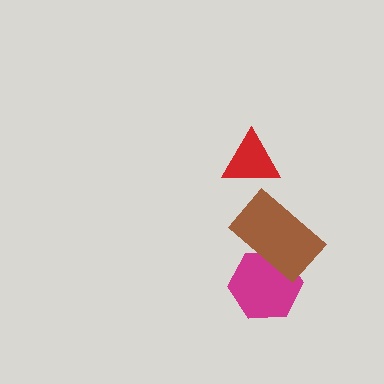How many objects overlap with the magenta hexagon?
1 object overlaps with the magenta hexagon.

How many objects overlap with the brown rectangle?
1 object overlaps with the brown rectangle.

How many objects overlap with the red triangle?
0 objects overlap with the red triangle.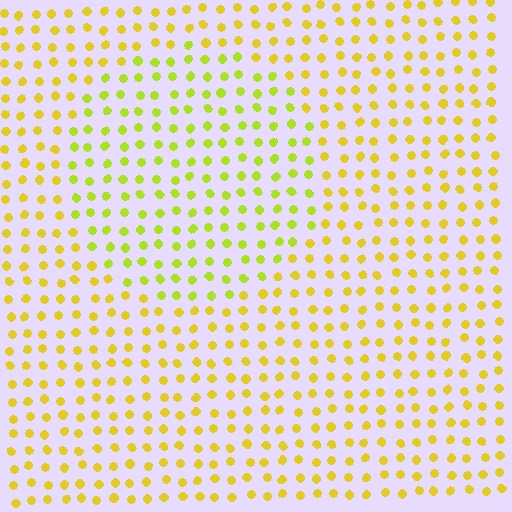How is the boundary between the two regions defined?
The boundary is defined purely by a slight shift in hue (about 25 degrees). Spacing, size, and orientation are identical on both sides.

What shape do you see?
I see a circle.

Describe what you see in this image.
The image is filled with small yellow elements in a uniform arrangement. A circle-shaped region is visible where the elements are tinted to a slightly different hue, forming a subtle color boundary.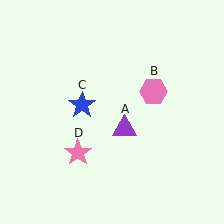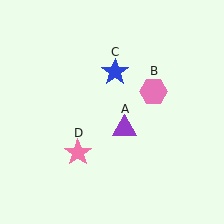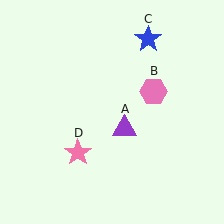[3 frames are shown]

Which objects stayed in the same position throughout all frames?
Purple triangle (object A) and pink hexagon (object B) and pink star (object D) remained stationary.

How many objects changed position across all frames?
1 object changed position: blue star (object C).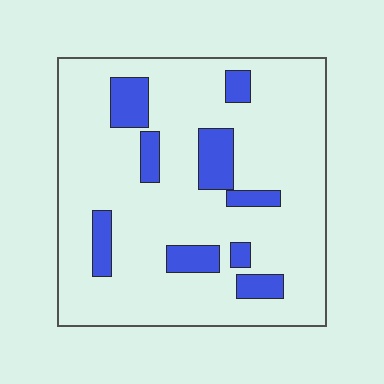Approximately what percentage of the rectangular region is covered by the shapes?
Approximately 15%.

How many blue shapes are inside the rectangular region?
9.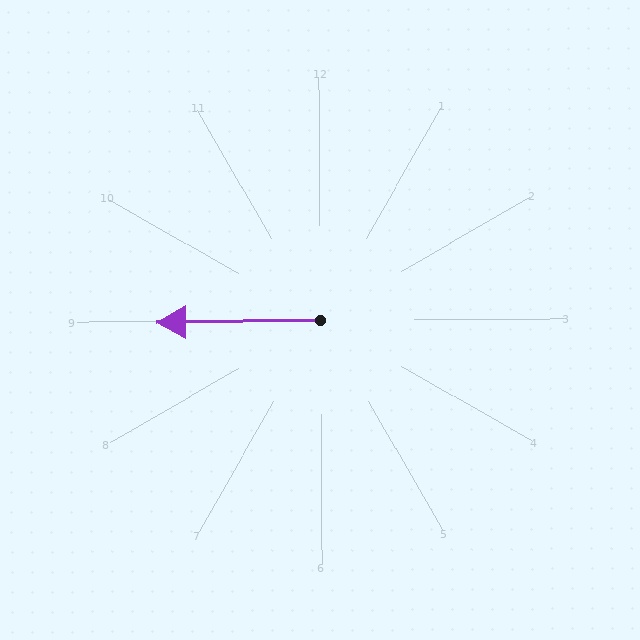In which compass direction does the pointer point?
West.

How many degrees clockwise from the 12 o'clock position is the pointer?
Approximately 269 degrees.